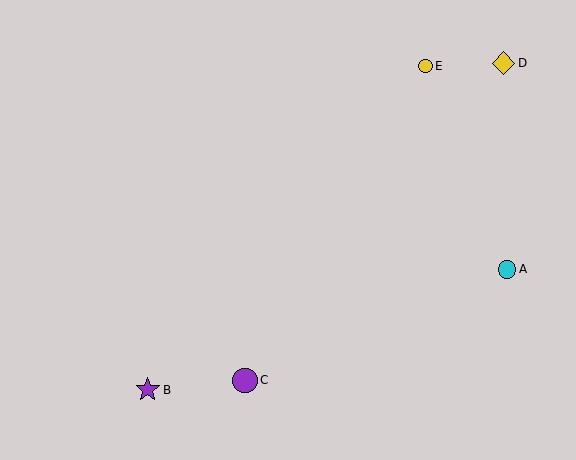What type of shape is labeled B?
Shape B is a purple star.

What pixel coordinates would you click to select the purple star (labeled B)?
Click at (148, 390) to select the purple star B.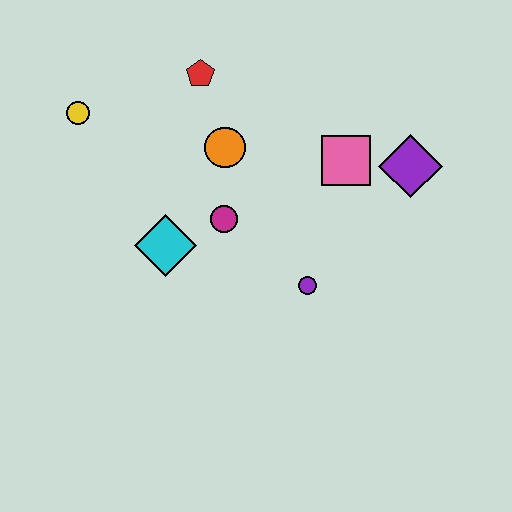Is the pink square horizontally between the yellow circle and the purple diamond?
Yes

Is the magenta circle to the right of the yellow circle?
Yes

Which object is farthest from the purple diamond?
The yellow circle is farthest from the purple diamond.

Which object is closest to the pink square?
The purple diamond is closest to the pink square.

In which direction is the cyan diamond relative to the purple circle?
The cyan diamond is to the left of the purple circle.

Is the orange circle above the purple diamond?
Yes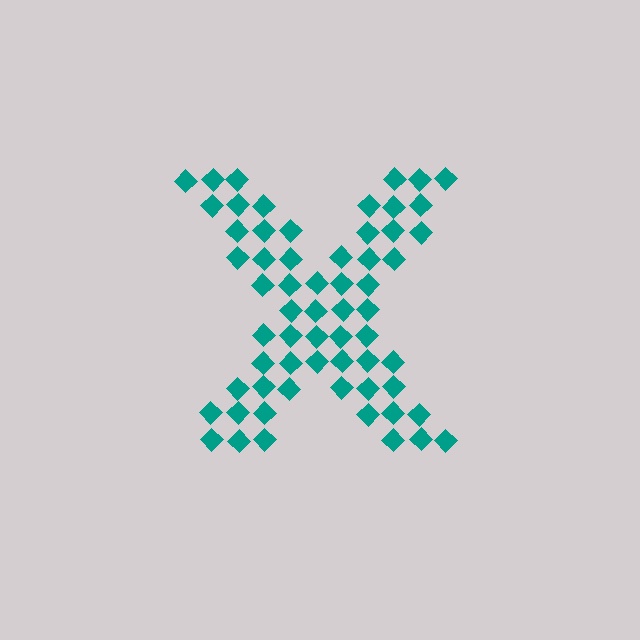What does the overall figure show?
The overall figure shows the letter X.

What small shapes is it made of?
It is made of small diamonds.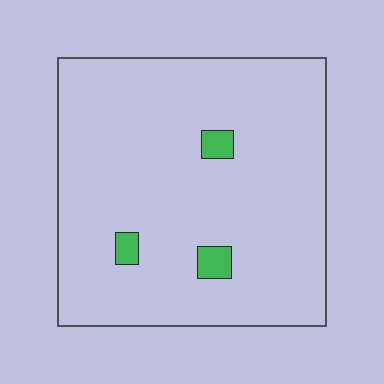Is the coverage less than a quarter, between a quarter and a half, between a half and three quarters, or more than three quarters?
Less than a quarter.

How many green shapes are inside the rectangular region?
3.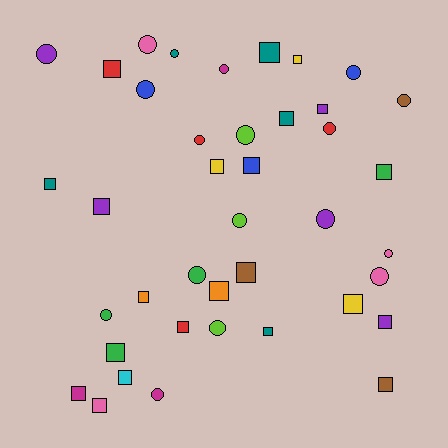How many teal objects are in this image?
There are 5 teal objects.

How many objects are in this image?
There are 40 objects.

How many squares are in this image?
There are 22 squares.